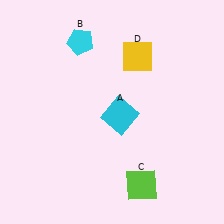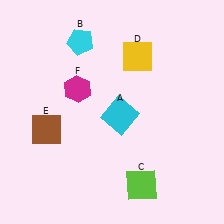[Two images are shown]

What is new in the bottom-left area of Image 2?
A brown square (E) was added in the bottom-left area of Image 2.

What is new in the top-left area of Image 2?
A magenta hexagon (F) was added in the top-left area of Image 2.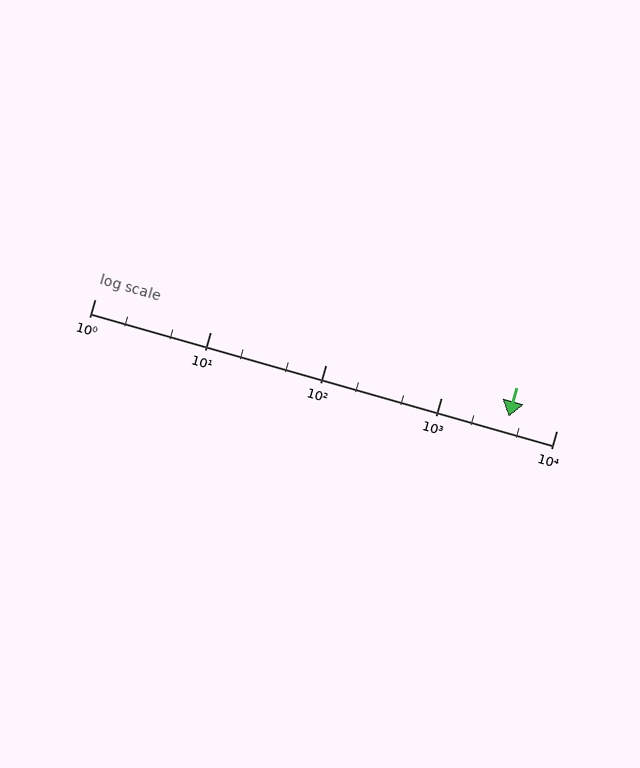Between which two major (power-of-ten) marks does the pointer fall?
The pointer is between 1000 and 10000.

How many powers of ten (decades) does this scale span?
The scale spans 4 decades, from 1 to 10000.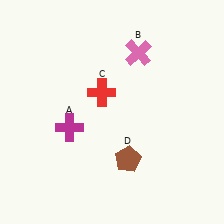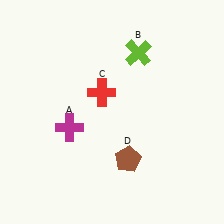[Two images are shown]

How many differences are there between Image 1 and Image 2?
There is 1 difference between the two images.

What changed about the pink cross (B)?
In Image 1, B is pink. In Image 2, it changed to lime.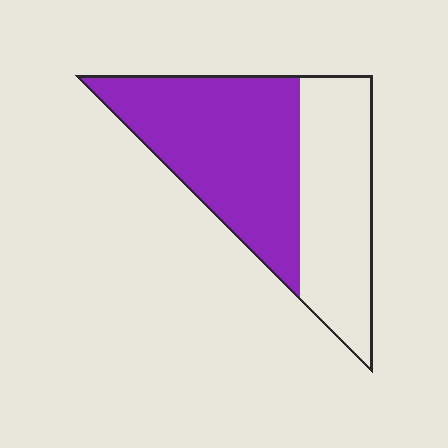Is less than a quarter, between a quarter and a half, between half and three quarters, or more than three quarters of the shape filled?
Between half and three quarters.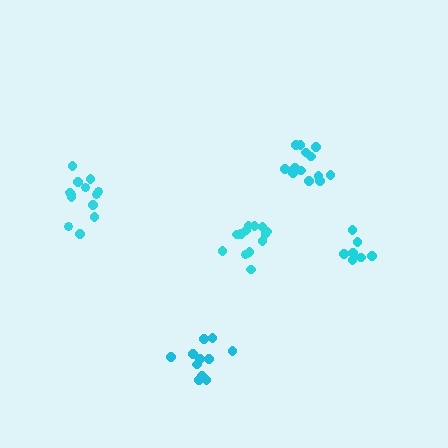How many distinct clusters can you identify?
There are 5 distinct clusters.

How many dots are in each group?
Group 1: 13 dots, Group 2: 13 dots, Group 3: 11 dots, Group 4: 7 dots, Group 5: 13 dots (57 total).